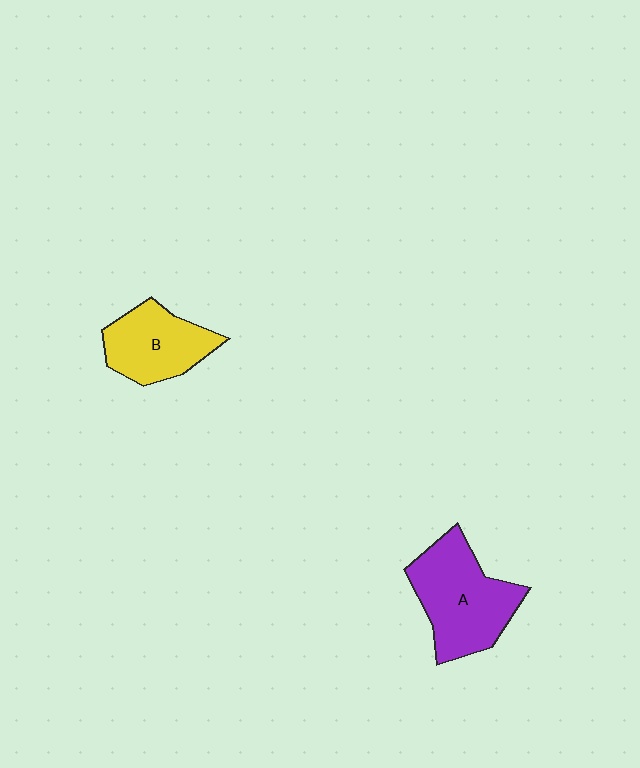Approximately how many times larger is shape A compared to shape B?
Approximately 1.4 times.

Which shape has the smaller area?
Shape B (yellow).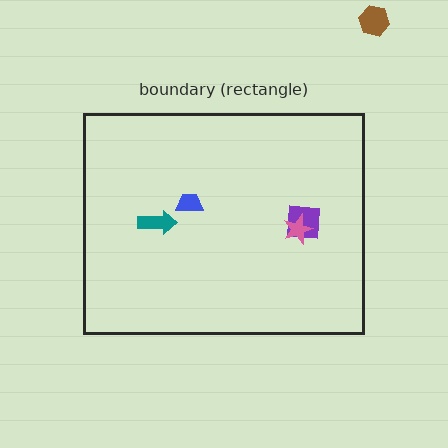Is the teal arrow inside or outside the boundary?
Inside.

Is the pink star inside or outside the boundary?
Inside.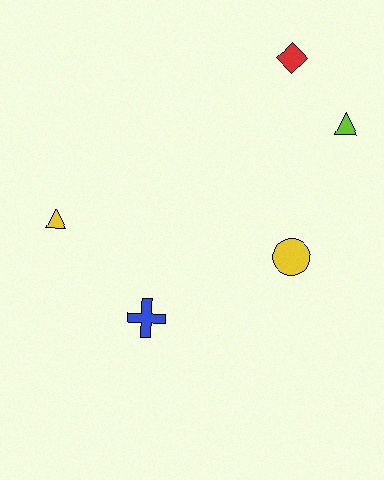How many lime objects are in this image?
There is 1 lime object.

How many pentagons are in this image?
There are no pentagons.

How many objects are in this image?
There are 5 objects.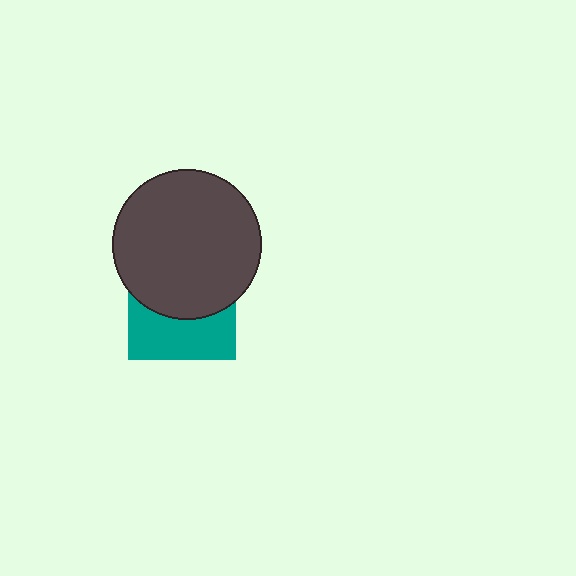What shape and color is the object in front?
The object in front is a dark gray circle.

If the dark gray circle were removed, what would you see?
You would see the complete teal square.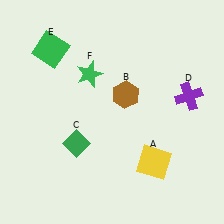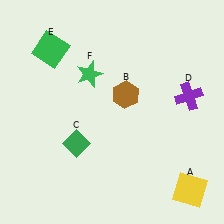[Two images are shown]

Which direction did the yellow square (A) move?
The yellow square (A) moved right.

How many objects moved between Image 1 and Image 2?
1 object moved between the two images.